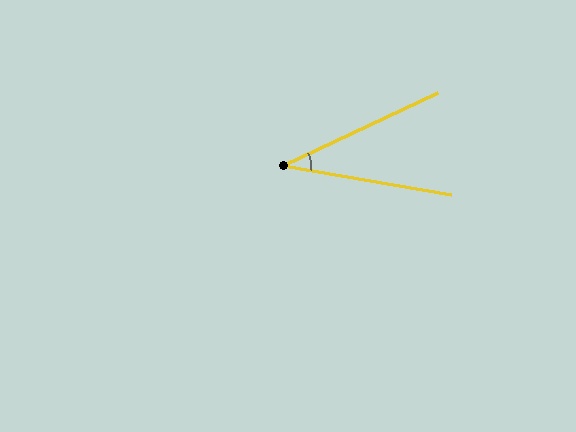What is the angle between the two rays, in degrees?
Approximately 35 degrees.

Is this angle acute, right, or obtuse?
It is acute.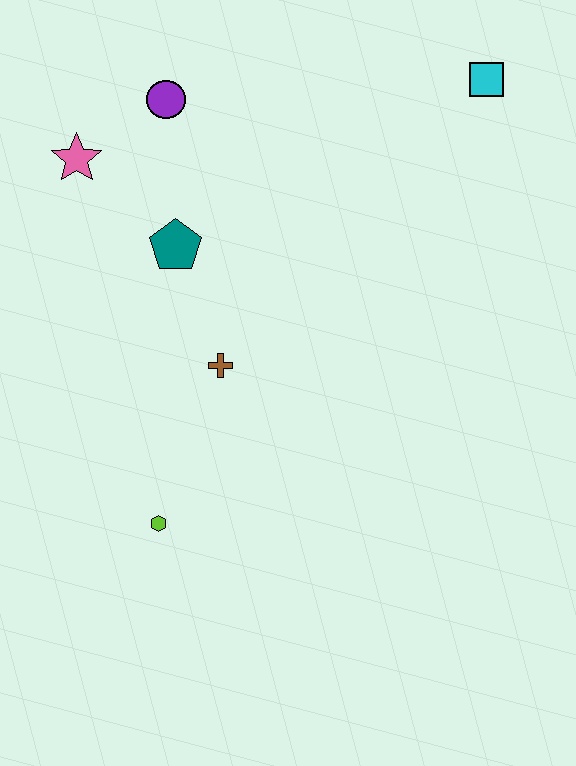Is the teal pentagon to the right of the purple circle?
Yes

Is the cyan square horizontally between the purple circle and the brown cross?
No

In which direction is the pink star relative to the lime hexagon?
The pink star is above the lime hexagon.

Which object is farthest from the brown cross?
The cyan square is farthest from the brown cross.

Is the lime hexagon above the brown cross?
No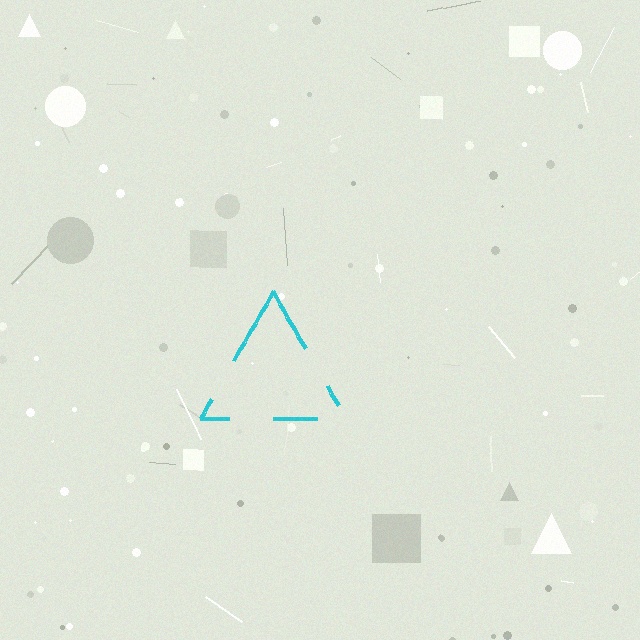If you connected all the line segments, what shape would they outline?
They would outline a triangle.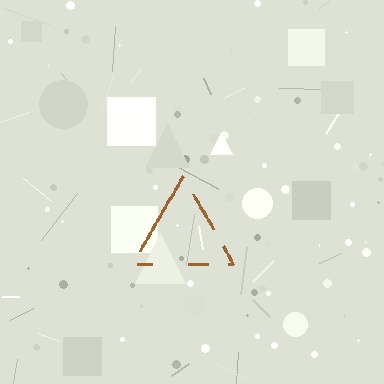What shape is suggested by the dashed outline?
The dashed outline suggests a triangle.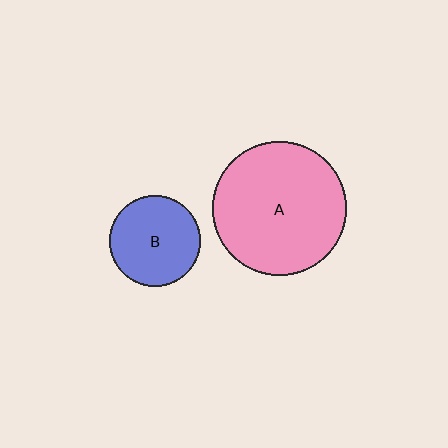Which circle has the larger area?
Circle A (pink).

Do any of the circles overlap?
No, none of the circles overlap.